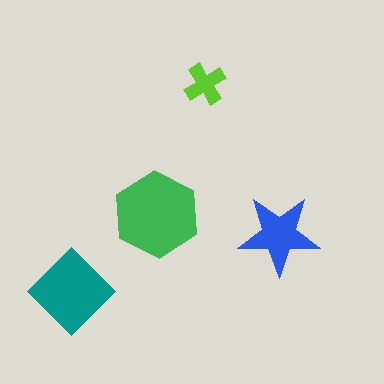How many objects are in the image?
There are 4 objects in the image.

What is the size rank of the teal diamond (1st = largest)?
2nd.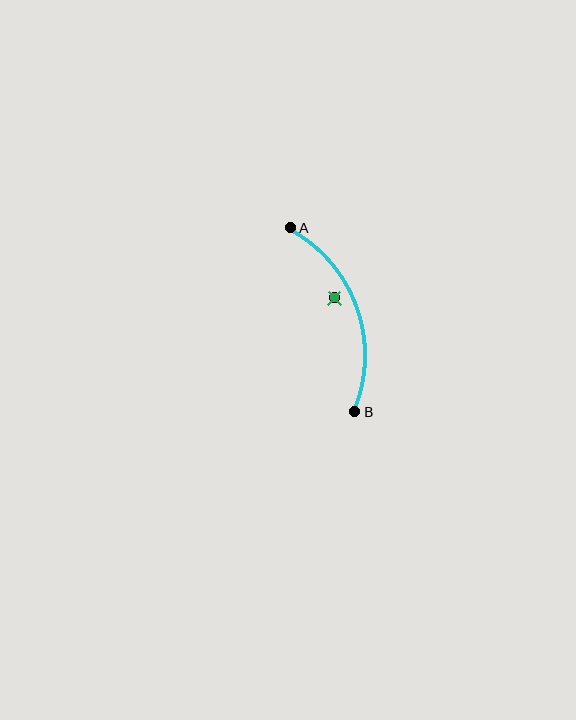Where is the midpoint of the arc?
The arc midpoint is the point on the curve farthest from the straight line joining A and B. It sits to the right of that line.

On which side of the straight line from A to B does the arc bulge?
The arc bulges to the right of the straight line connecting A and B.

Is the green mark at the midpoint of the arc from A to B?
No — the green mark does not lie on the arc at all. It sits slightly inside the curve.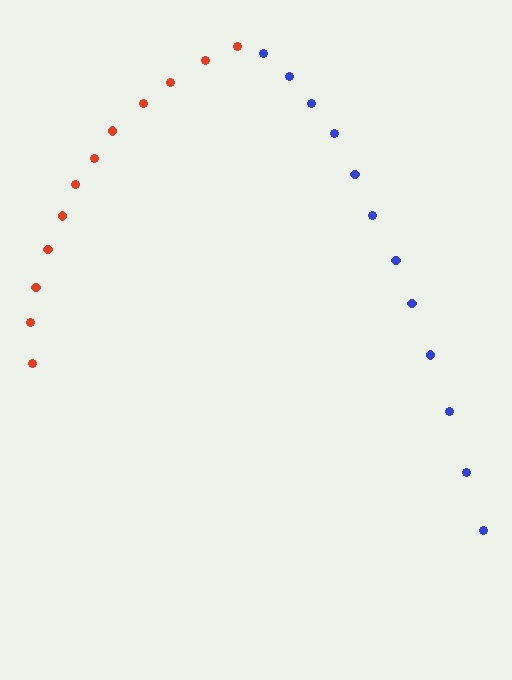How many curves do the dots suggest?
There are 2 distinct paths.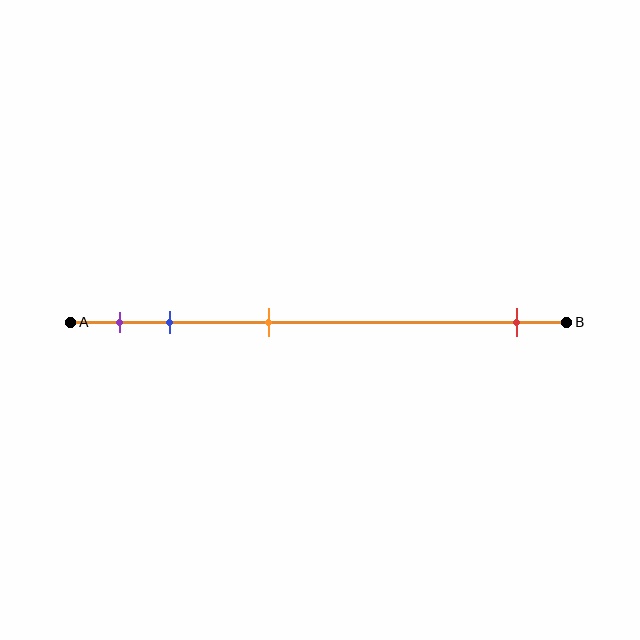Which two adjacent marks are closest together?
The purple and blue marks are the closest adjacent pair.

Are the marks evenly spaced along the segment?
No, the marks are not evenly spaced.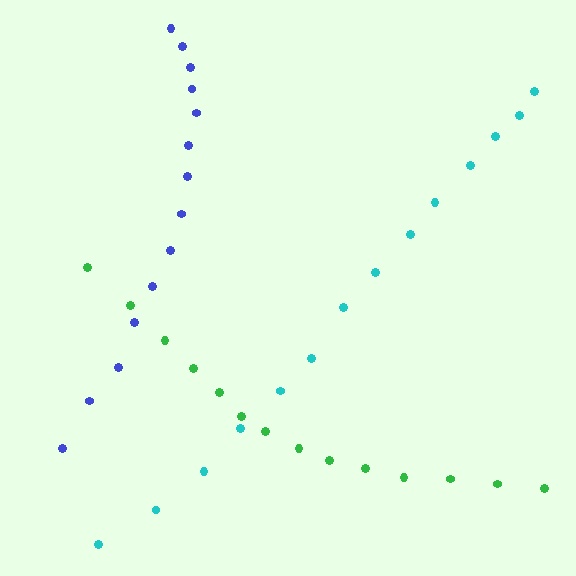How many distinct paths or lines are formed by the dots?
There are 3 distinct paths.